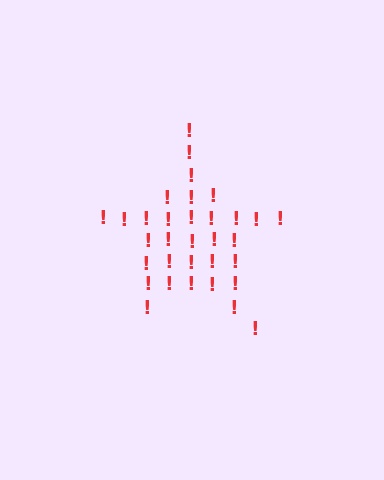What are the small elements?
The small elements are exclamation marks.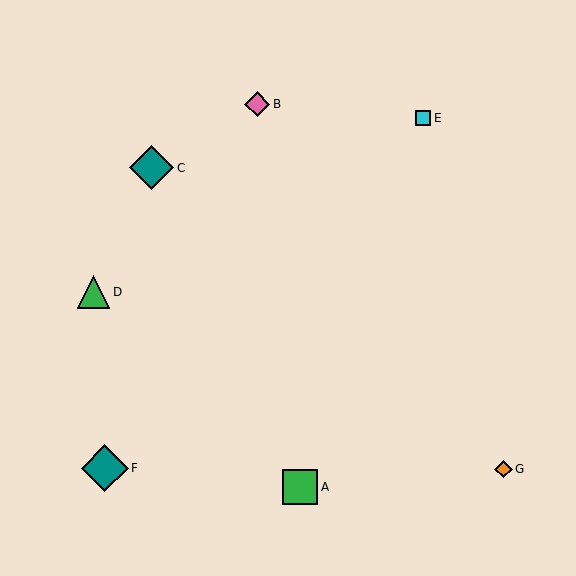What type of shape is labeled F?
Shape F is a teal diamond.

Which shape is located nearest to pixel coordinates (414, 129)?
The cyan square (labeled E) at (423, 118) is nearest to that location.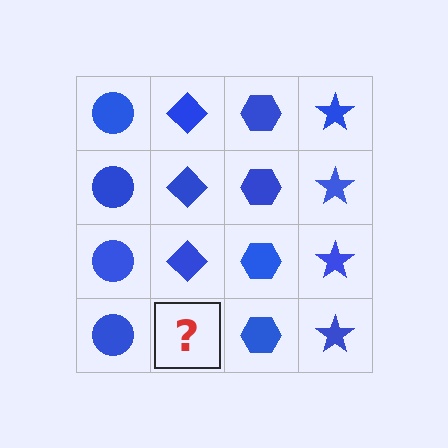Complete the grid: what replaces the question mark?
The question mark should be replaced with a blue diamond.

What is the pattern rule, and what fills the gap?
The rule is that each column has a consistent shape. The gap should be filled with a blue diamond.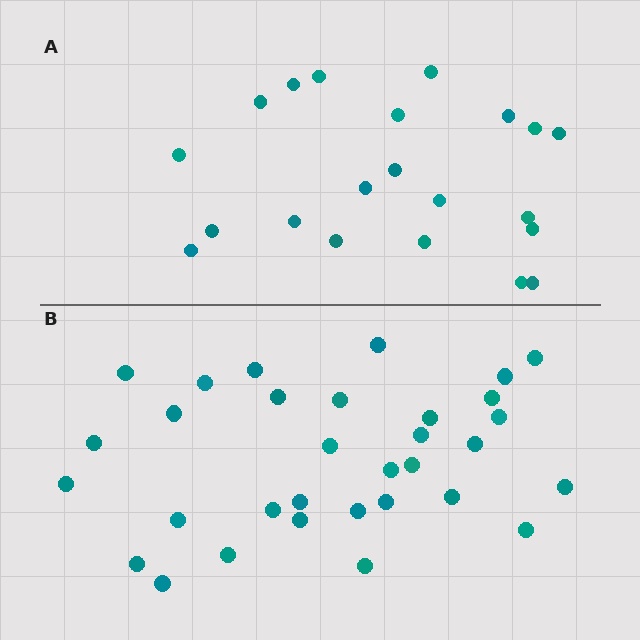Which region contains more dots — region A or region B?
Region B (the bottom region) has more dots.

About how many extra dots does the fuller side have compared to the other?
Region B has roughly 12 or so more dots than region A.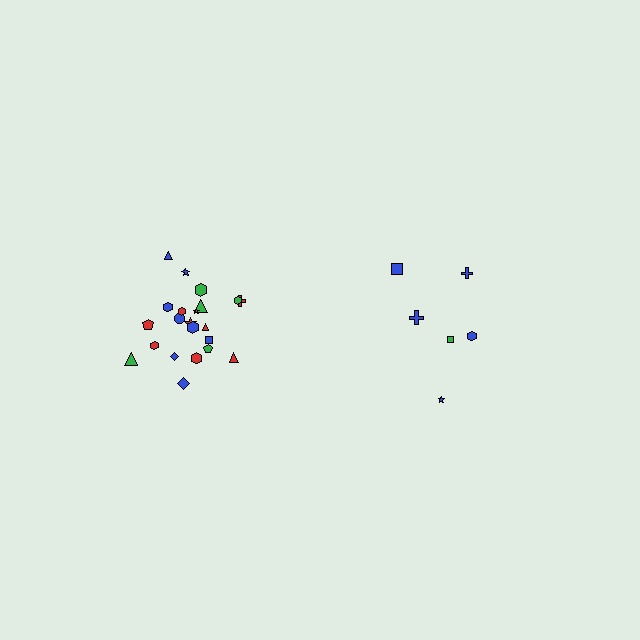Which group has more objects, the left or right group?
The left group.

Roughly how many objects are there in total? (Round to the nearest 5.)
Roughly 30 objects in total.